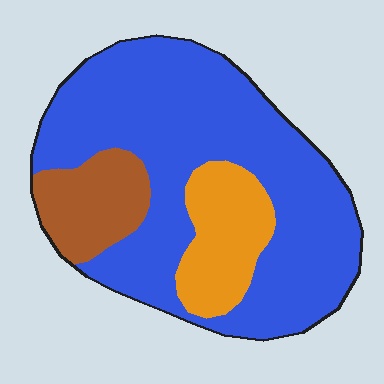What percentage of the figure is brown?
Brown covers about 15% of the figure.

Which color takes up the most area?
Blue, at roughly 70%.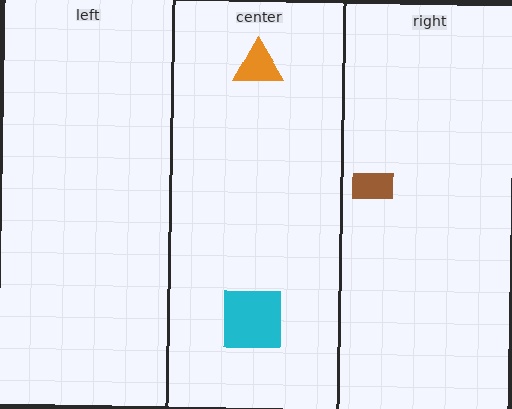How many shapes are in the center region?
2.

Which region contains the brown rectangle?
The right region.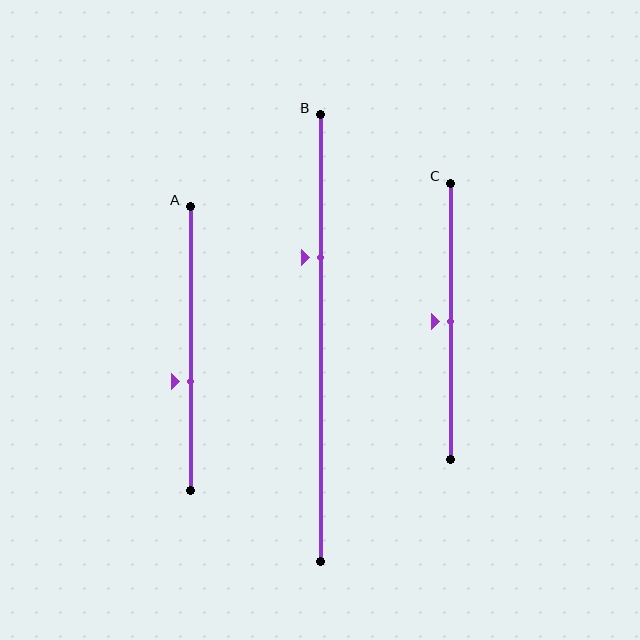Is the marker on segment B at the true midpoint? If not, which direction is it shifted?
No, the marker on segment B is shifted upward by about 18% of the segment length.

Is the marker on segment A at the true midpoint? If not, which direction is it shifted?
No, the marker on segment A is shifted downward by about 11% of the segment length.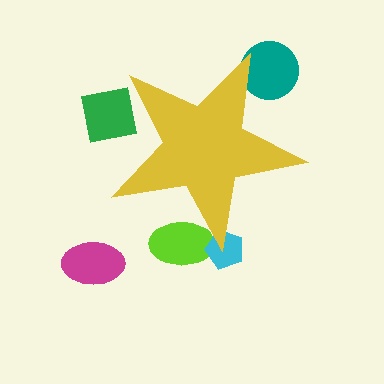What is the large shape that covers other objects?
A yellow star.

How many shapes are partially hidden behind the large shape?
4 shapes are partially hidden.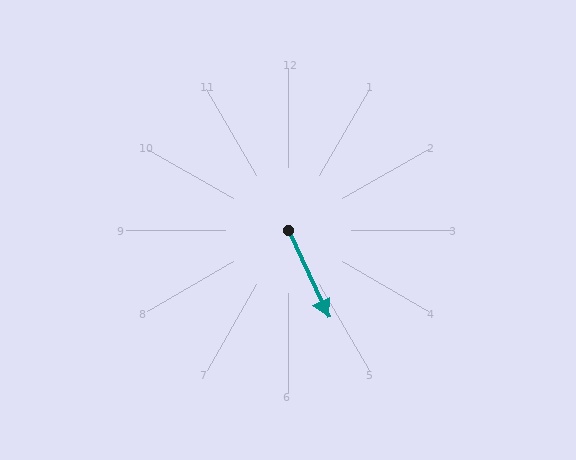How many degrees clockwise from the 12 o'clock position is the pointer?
Approximately 155 degrees.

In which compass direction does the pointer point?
Southeast.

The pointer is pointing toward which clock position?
Roughly 5 o'clock.